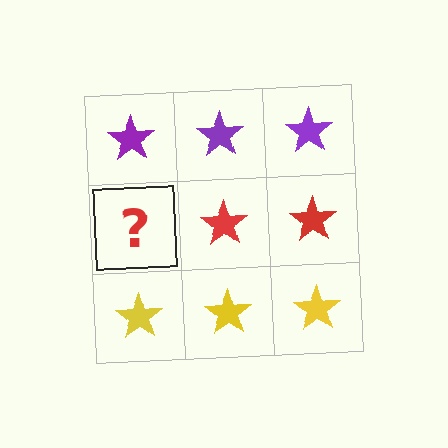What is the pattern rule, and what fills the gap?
The rule is that each row has a consistent color. The gap should be filled with a red star.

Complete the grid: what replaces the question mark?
The question mark should be replaced with a red star.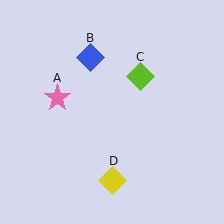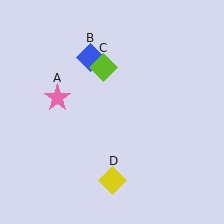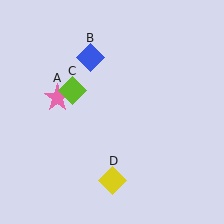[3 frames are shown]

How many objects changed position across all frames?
1 object changed position: lime diamond (object C).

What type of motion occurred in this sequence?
The lime diamond (object C) rotated counterclockwise around the center of the scene.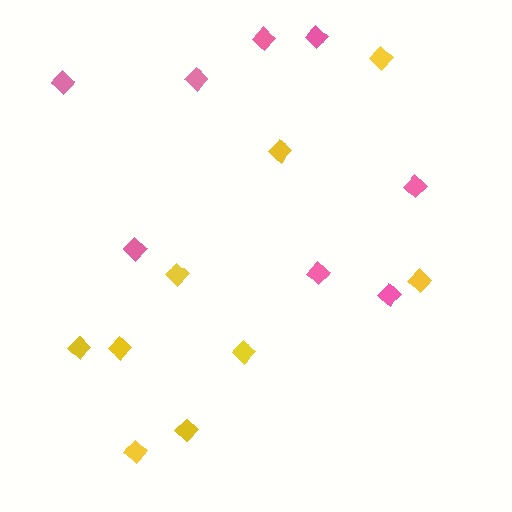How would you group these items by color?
There are 2 groups: one group of yellow diamonds (9) and one group of pink diamonds (8).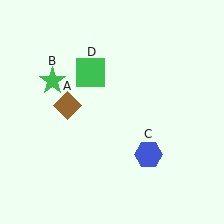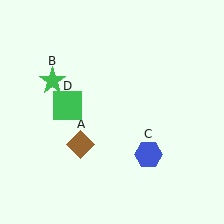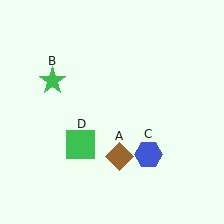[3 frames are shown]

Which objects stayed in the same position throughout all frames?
Green star (object B) and blue hexagon (object C) remained stationary.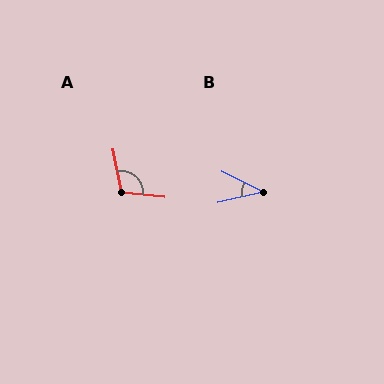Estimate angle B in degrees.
Approximately 40 degrees.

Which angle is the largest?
A, at approximately 106 degrees.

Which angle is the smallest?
B, at approximately 40 degrees.